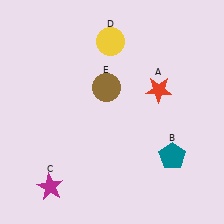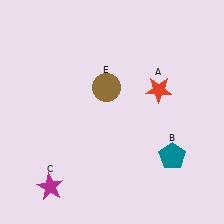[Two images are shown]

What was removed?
The yellow circle (D) was removed in Image 2.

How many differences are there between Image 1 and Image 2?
There is 1 difference between the two images.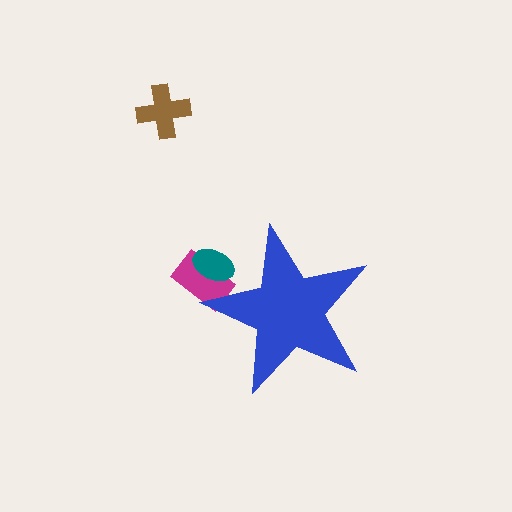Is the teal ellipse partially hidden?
Yes, the teal ellipse is partially hidden behind the blue star.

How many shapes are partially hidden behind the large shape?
2 shapes are partially hidden.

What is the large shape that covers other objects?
A blue star.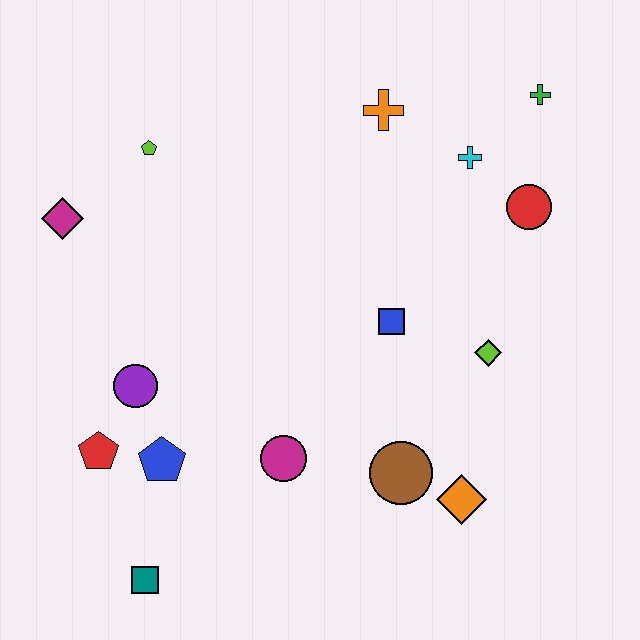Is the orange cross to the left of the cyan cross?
Yes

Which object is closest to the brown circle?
The orange diamond is closest to the brown circle.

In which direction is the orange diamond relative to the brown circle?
The orange diamond is to the right of the brown circle.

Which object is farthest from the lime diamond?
The magenta diamond is farthest from the lime diamond.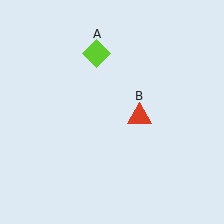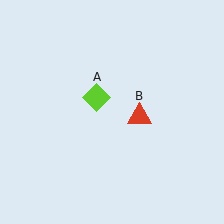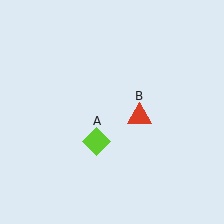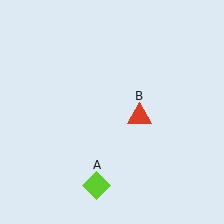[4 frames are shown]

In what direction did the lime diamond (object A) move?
The lime diamond (object A) moved down.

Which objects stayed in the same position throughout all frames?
Red triangle (object B) remained stationary.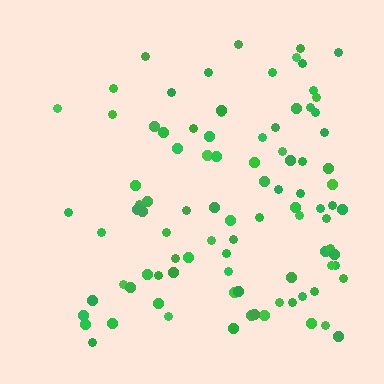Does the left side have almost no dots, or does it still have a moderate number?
Still a moderate number, just noticeably fewer than the right.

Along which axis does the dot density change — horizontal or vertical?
Horizontal.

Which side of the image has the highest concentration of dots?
The right.